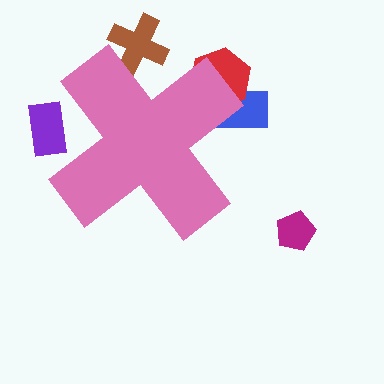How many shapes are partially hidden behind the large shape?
4 shapes are partially hidden.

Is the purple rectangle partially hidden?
Yes, the purple rectangle is partially hidden behind the pink cross.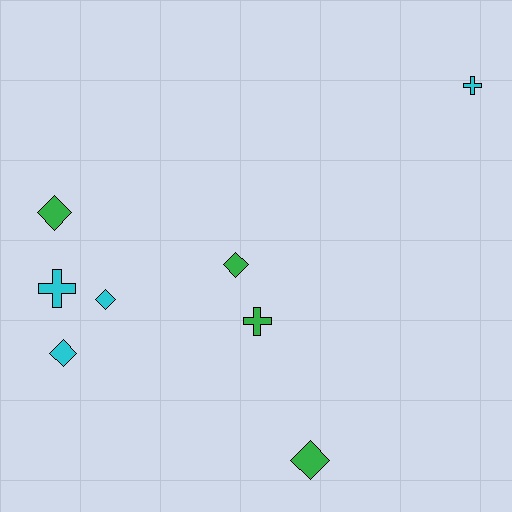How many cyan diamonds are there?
There are 2 cyan diamonds.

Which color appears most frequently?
Green, with 4 objects.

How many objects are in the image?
There are 8 objects.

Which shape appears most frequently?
Diamond, with 5 objects.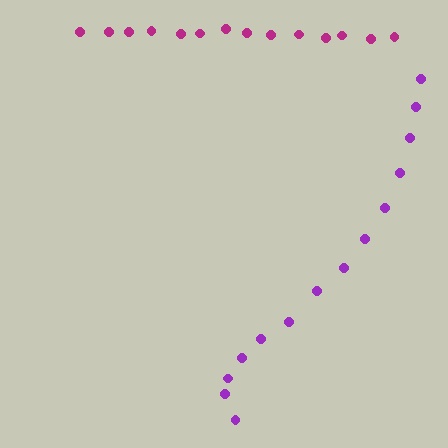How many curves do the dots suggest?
There are 2 distinct paths.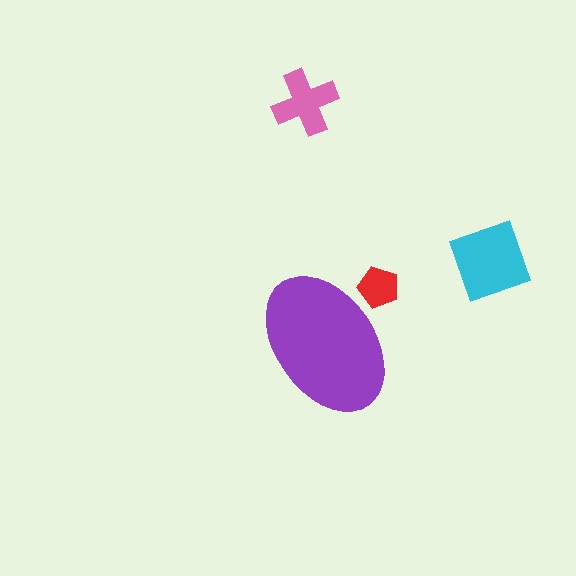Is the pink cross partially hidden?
No, the pink cross is fully visible.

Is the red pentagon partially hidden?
Yes, the red pentagon is partially hidden behind the purple ellipse.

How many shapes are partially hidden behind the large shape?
1 shape is partially hidden.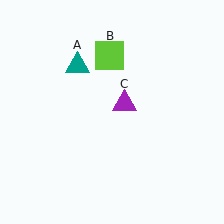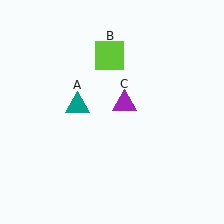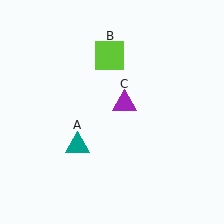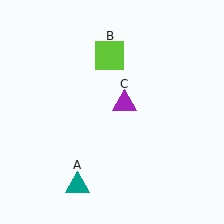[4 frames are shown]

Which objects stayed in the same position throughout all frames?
Lime square (object B) and purple triangle (object C) remained stationary.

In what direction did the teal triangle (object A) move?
The teal triangle (object A) moved down.